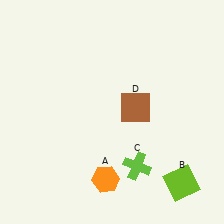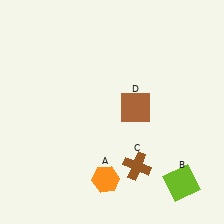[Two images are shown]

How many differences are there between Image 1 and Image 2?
There is 1 difference between the two images.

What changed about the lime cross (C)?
In Image 1, C is lime. In Image 2, it changed to brown.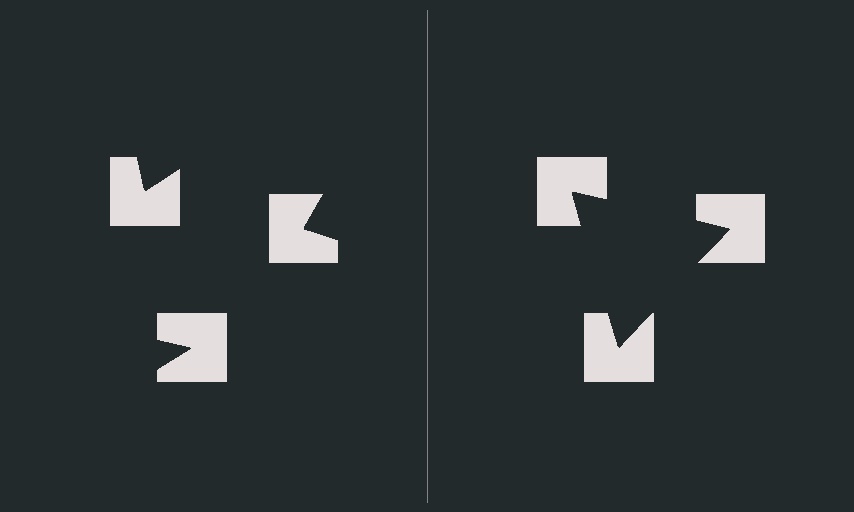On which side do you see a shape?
An illusory triangle appears on the right side. On the left side the wedge cuts are rotated, so no coherent shape forms.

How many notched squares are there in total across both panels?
6 — 3 on each side.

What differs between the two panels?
The notched squares are positioned identically on both sides; only the wedge orientations differ. On the right they align to a triangle; on the left they are misaligned.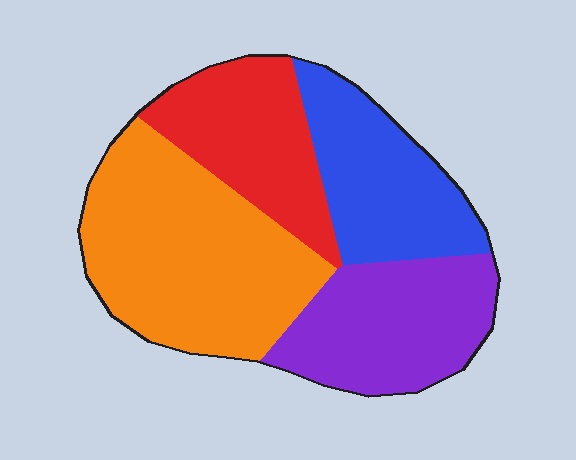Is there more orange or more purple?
Orange.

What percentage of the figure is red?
Red covers 20% of the figure.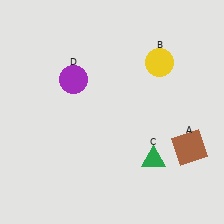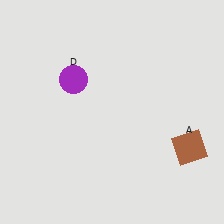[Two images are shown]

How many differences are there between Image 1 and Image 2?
There are 2 differences between the two images.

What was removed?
The green triangle (C), the yellow circle (B) were removed in Image 2.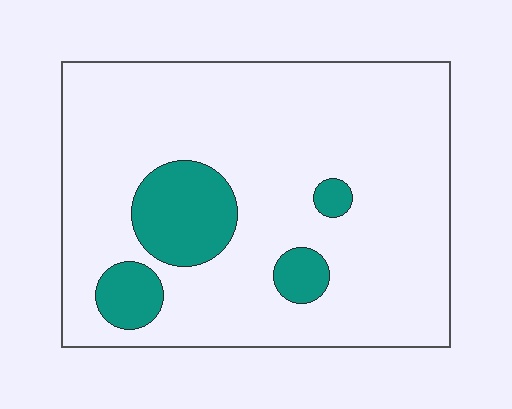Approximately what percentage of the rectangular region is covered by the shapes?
Approximately 15%.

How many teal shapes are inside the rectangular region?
4.